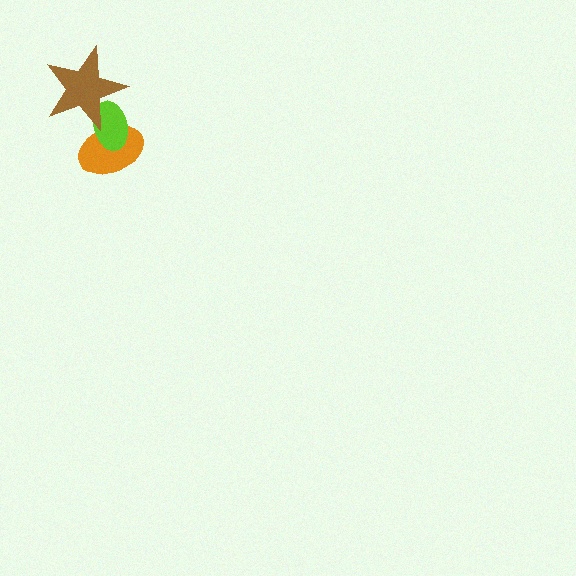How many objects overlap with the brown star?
2 objects overlap with the brown star.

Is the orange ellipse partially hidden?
Yes, it is partially covered by another shape.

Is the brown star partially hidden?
No, no other shape covers it.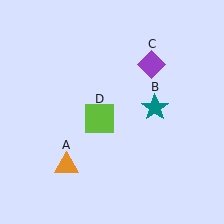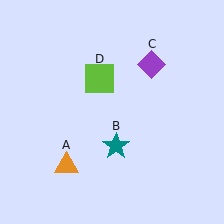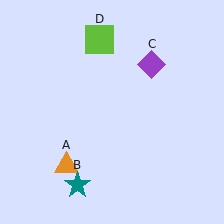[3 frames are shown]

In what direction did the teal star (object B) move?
The teal star (object B) moved down and to the left.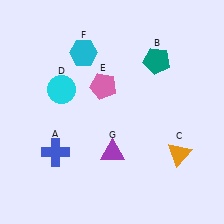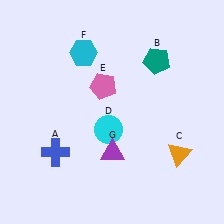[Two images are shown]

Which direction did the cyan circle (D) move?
The cyan circle (D) moved right.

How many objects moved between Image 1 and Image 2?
1 object moved between the two images.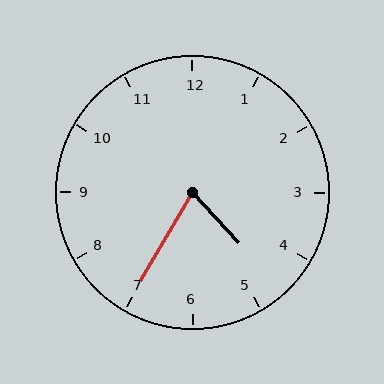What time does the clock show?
4:35.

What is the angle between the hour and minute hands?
Approximately 72 degrees.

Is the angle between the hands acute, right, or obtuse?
It is acute.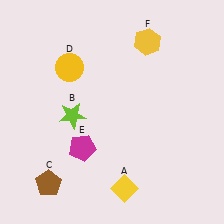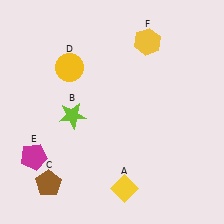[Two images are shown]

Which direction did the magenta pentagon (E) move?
The magenta pentagon (E) moved left.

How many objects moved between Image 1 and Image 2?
1 object moved between the two images.